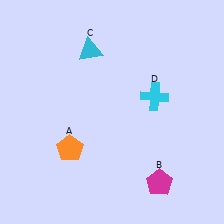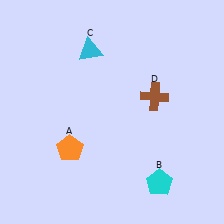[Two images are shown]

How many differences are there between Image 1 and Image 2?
There are 2 differences between the two images.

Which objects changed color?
B changed from magenta to cyan. D changed from cyan to brown.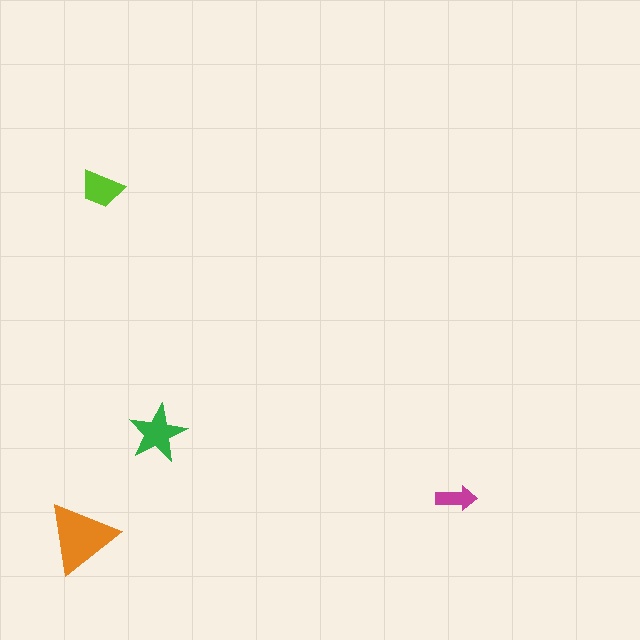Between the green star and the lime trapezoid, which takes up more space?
The green star.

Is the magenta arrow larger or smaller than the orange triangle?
Smaller.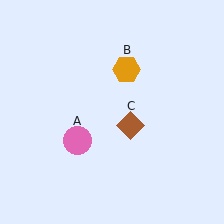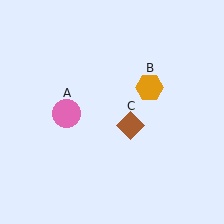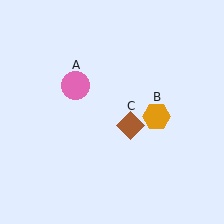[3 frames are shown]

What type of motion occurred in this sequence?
The pink circle (object A), orange hexagon (object B) rotated clockwise around the center of the scene.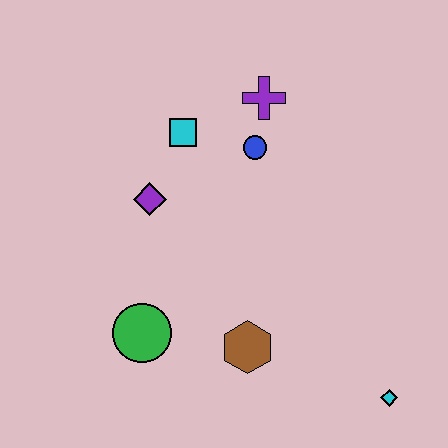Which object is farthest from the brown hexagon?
The purple cross is farthest from the brown hexagon.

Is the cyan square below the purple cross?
Yes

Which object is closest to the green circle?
The brown hexagon is closest to the green circle.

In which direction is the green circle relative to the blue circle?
The green circle is below the blue circle.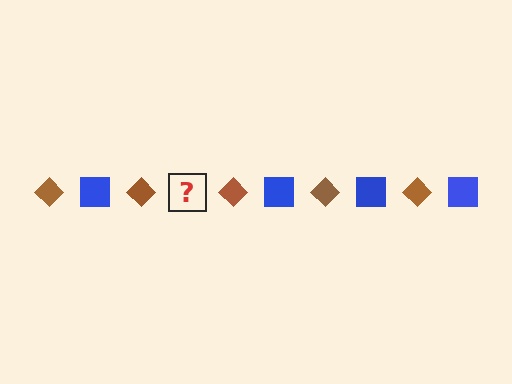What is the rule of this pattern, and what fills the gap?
The rule is that the pattern alternates between brown diamond and blue square. The gap should be filled with a blue square.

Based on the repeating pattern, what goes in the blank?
The blank should be a blue square.